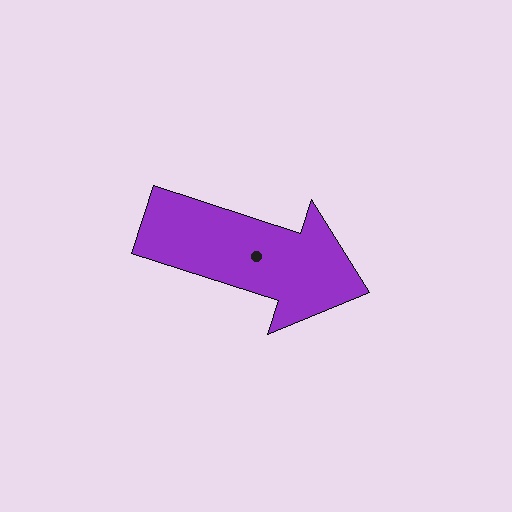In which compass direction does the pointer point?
East.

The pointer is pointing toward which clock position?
Roughly 4 o'clock.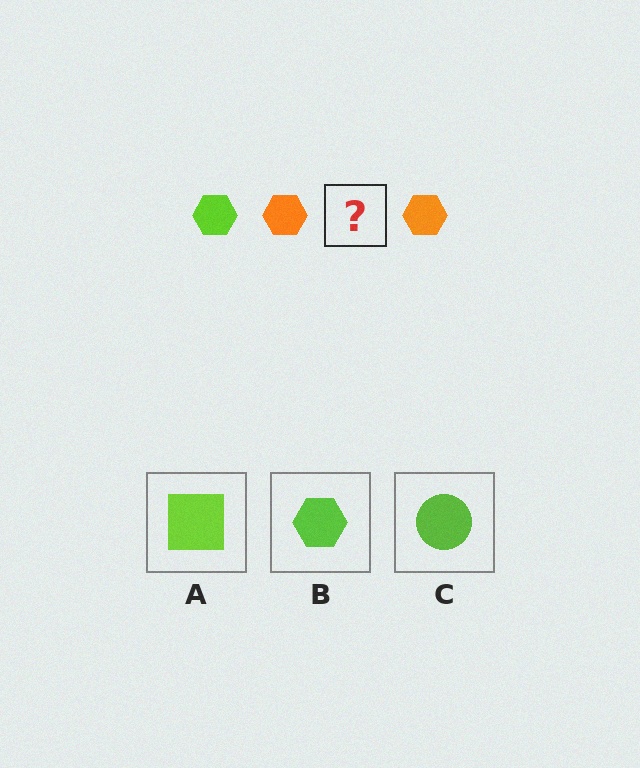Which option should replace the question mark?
Option B.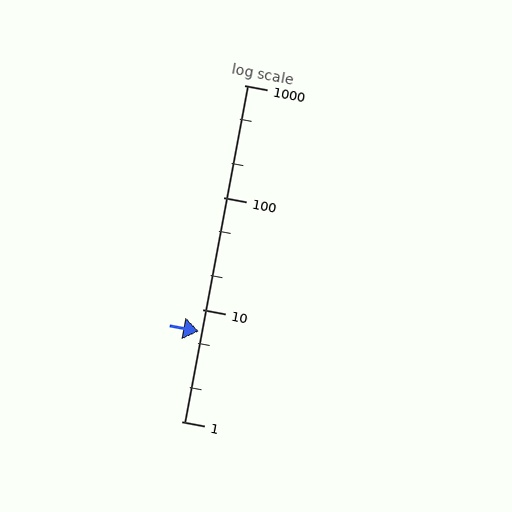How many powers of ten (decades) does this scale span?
The scale spans 3 decades, from 1 to 1000.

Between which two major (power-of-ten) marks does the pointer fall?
The pointer is between 1 and 10.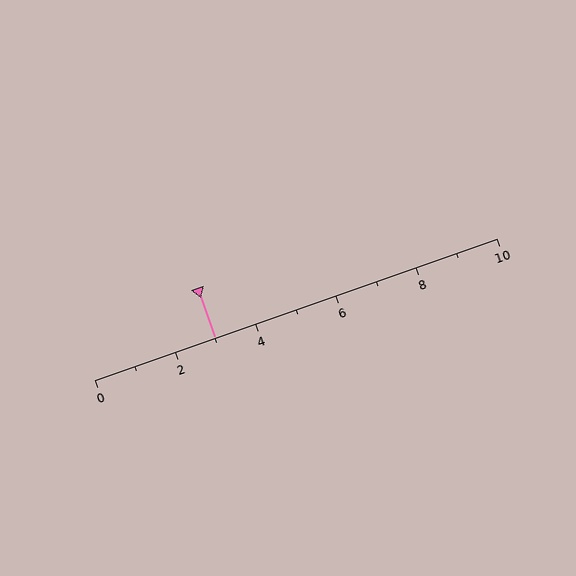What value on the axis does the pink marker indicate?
The marker indicates approximately 3.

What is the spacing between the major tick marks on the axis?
The major ticks are spaced 2 apart.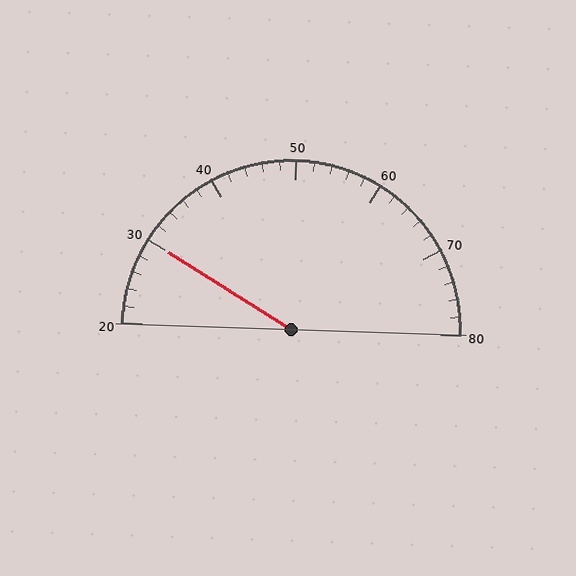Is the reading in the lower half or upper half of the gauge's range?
The reading is in the lower half of the range (20 to 80).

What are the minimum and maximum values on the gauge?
The gauge ranges from 20 to 80.